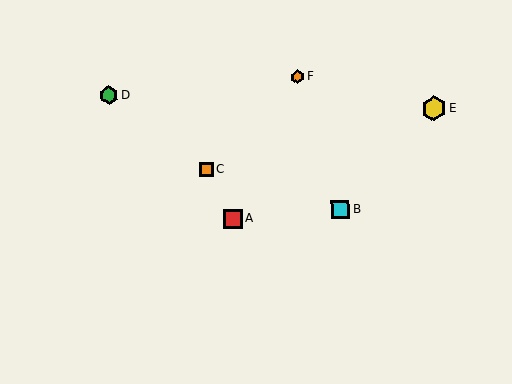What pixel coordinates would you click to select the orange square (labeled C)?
Click at (206, 170) to select the orange square C.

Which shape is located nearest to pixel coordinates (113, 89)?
The green hexagon (labeled D) at (109, 95) is nearest to that location.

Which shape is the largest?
The yellow hexagon (labeled E) is the largest.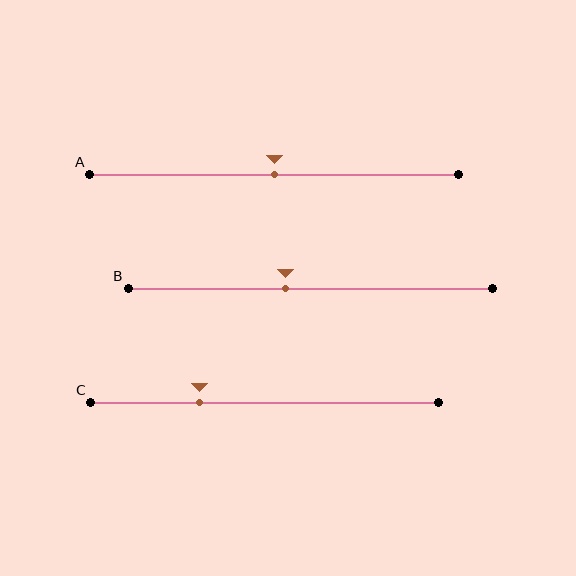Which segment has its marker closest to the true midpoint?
Segment A has its marker closest to the true midpoint.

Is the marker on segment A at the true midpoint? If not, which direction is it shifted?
Yes, the marker on segment A is at the true midpoint.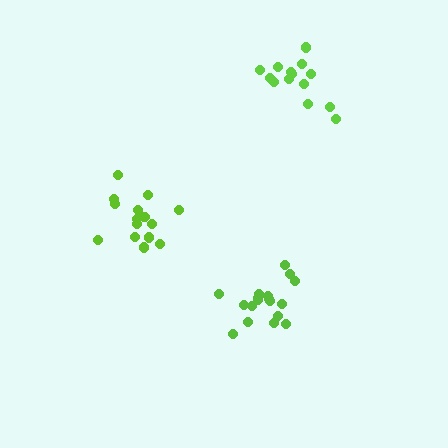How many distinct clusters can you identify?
There are 3 distinct clusters.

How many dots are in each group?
Group 1: 15 dots, Group 2: 14 dots, Group 3: 18 dots (47 total).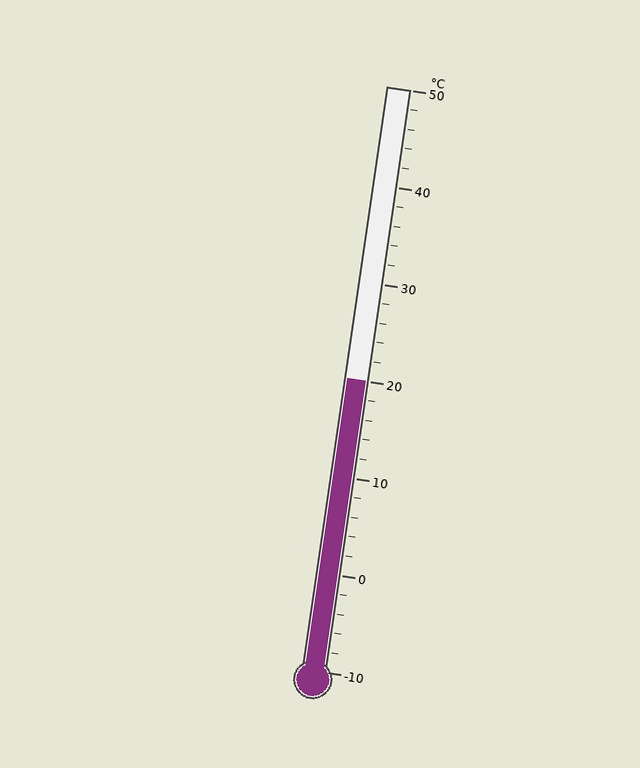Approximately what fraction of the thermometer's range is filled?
The thermometer is filled to approximately 50% of its range.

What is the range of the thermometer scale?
The thermometer scale ranges from -10°C to 50°C.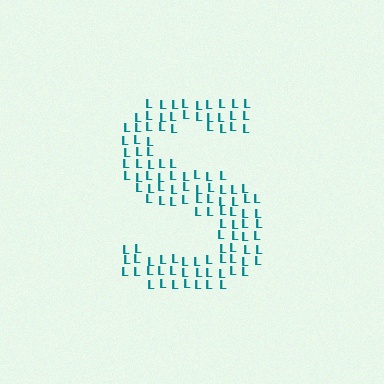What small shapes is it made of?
It is made of small letter L's.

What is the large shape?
The large shape is the letter S.